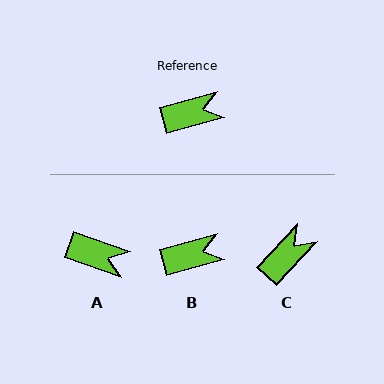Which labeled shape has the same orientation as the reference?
B.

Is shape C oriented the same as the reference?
No, it is off by about 31 degrees.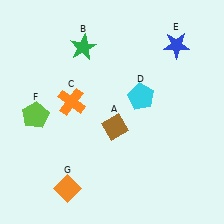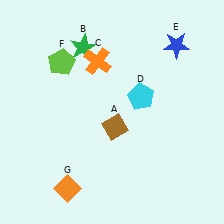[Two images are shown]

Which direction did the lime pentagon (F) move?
The lime pentagon (F) moved up.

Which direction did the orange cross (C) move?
The orange cross (C) moved up.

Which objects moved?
The objects that moved are: the orange cross (C), the lime pentagon (F).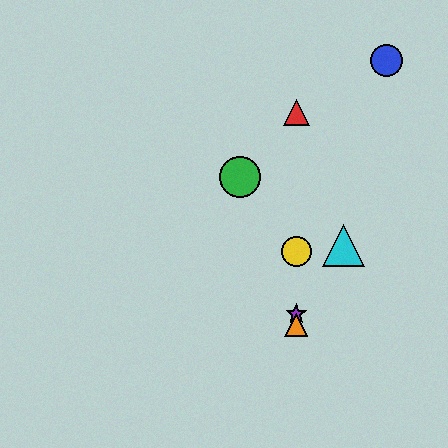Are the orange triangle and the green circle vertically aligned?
No, the orange triangle is at x≈296 and the green circle is at x≈240.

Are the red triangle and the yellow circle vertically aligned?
Yes, both are at x≈296.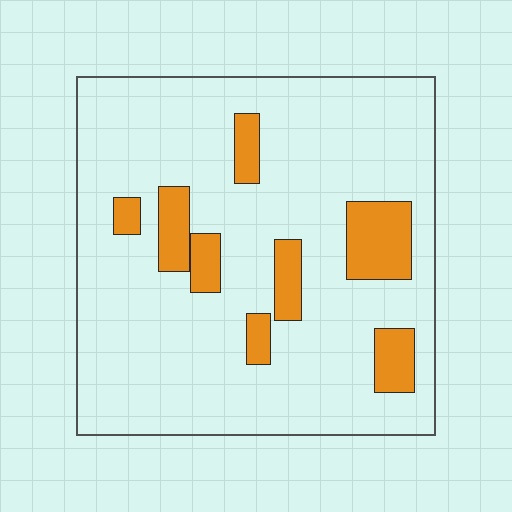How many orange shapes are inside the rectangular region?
8.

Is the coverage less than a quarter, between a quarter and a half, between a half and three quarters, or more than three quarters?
Less than a quarter.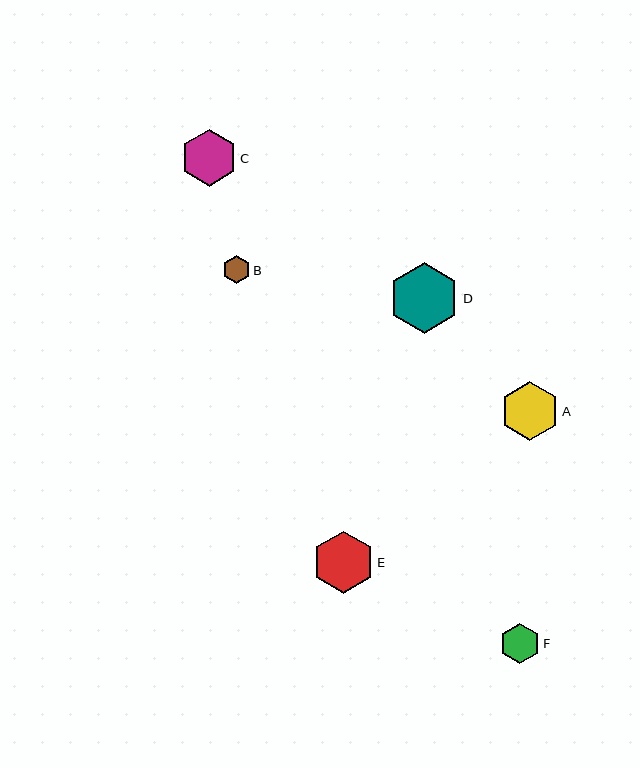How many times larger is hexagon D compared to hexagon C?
Hexagon D is approximately 1.2 times the size of hexagon C.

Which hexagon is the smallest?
Hexagon B is the smallest with a size of approximately 28 pixels.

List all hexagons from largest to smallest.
From largest to smallest: D, E, A, C, F, B.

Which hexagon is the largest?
Hexagon D is the largest with a size of approximately 71 pixels.